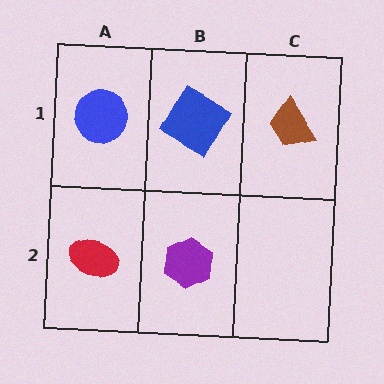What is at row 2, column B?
A purple hexagon.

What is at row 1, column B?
A blue square.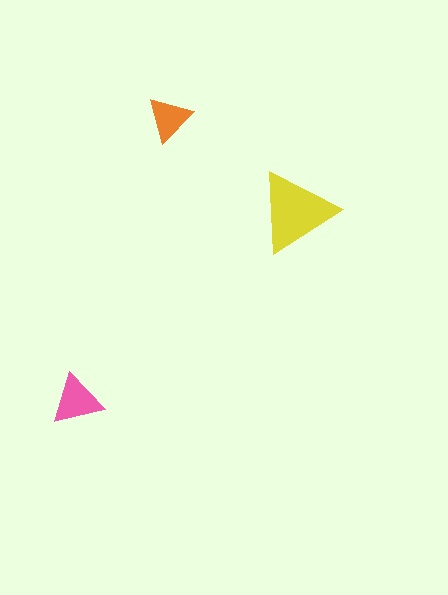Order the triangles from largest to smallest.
the yellow one, the pink one, the orange one.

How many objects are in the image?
There are 3 objects in the image.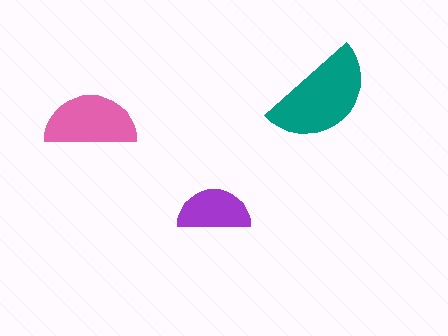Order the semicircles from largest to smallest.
the teal one, the pink one, the purple one.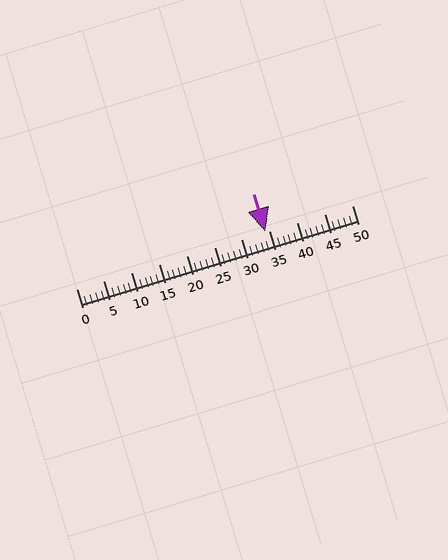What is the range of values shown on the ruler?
The ruler shows values from 0 to 50.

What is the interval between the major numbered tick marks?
The major tick marks are spaced 5 units apart.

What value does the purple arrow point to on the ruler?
The purple arrow points to approximately 34.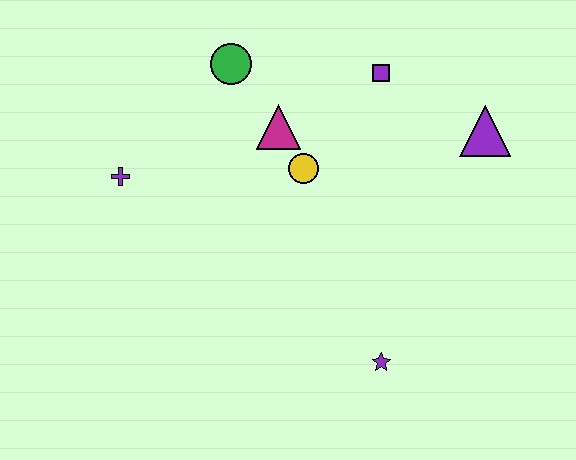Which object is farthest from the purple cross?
The purple triangle is farthest from the purple cross.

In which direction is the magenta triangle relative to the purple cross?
The magenta triangle is to the right of the purple cross.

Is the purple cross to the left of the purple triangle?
Yes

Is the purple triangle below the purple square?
Yes